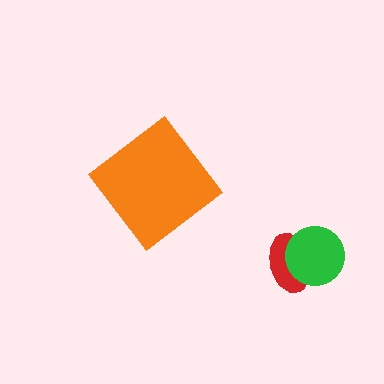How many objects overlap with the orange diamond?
0 objects overlap with the orange diamond.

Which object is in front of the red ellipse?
The green circle is in front of the red ellipse.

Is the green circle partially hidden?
No, no other shape covers it.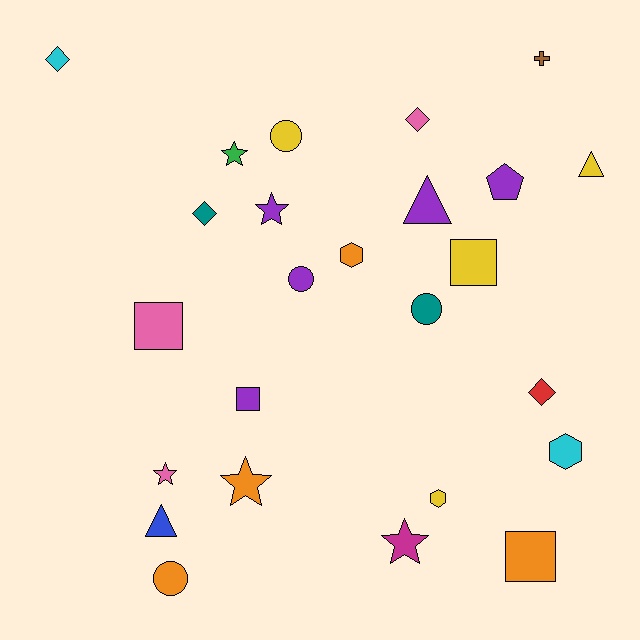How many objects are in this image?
There are 25 objects.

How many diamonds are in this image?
There are 4 diamonds.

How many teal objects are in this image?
There are 2 teal objects.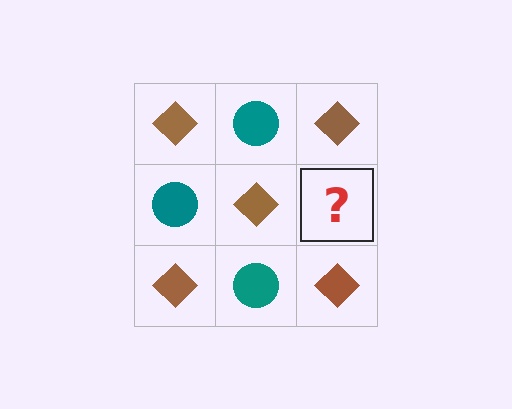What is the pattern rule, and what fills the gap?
The rule is that it alternates brown diamond and teal circle in a checkerboard pattern. The gap should be filled with a teal circle.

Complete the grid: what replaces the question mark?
The question mark should be replaced with a teal circle.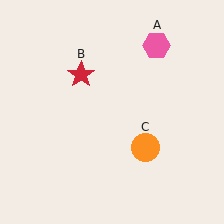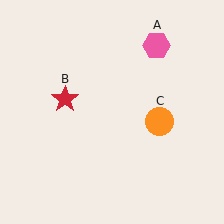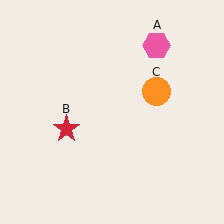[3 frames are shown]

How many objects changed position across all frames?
2 objects changed position: red star (object B), orange circle (object C).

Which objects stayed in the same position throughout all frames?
Pink hexagon (object A) remained stationary.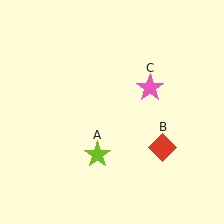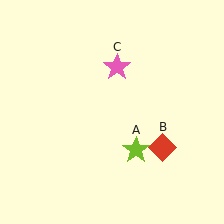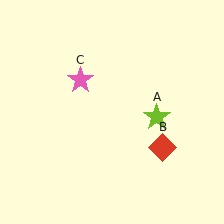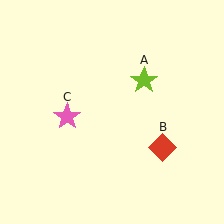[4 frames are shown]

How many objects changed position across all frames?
2 objects changed position: lime star (object A), pink star (object C).